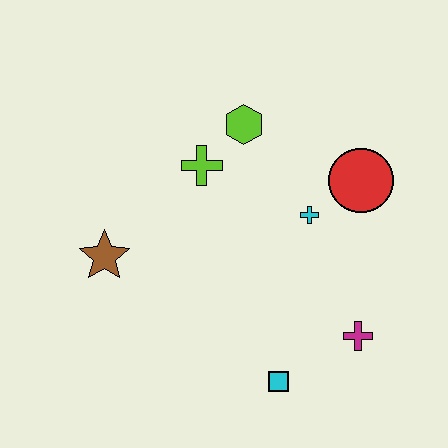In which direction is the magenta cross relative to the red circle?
The magenta cross is below the red circle.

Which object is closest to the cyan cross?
The red circle is closest to the cyan cross.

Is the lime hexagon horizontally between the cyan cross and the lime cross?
Yes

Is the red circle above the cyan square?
Yes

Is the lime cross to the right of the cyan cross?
No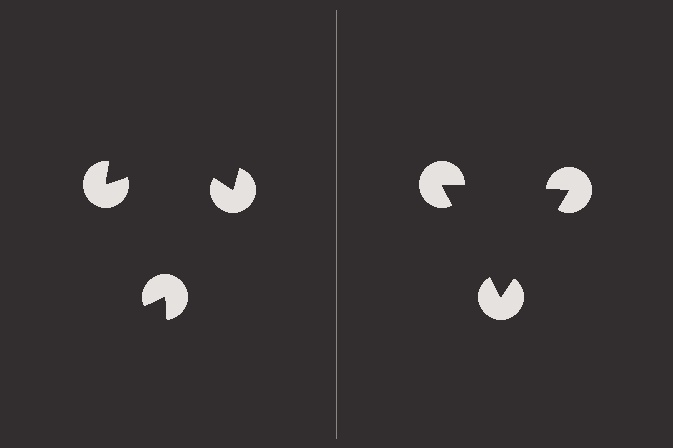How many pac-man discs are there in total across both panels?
6 — 3 on each side.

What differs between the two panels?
The pac-man discs are positioned identically on both sides; only the wedge orientations differ. On the right they align to a triangle; on the left they are misaligned.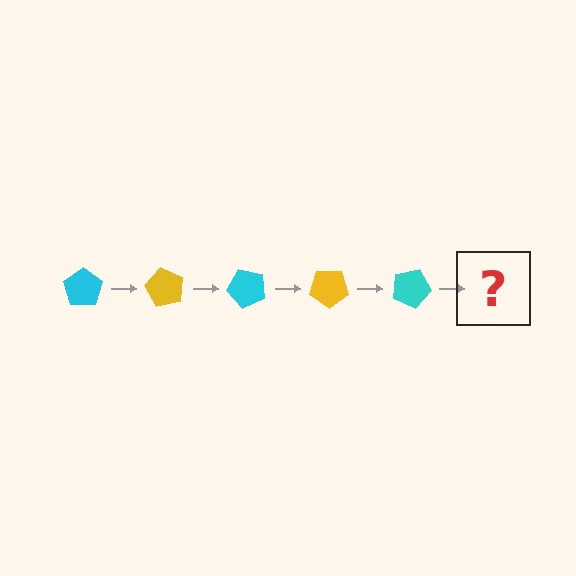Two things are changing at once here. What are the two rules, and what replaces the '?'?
The two rules are that it rotates 60 degrees each step and the color cycles through cyan and yellow. The '?' should be a yellow pentagon, rotated 300 degrees from the start.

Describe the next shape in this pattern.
It should be a yellow pentagon, rotated 300 degrees from the start.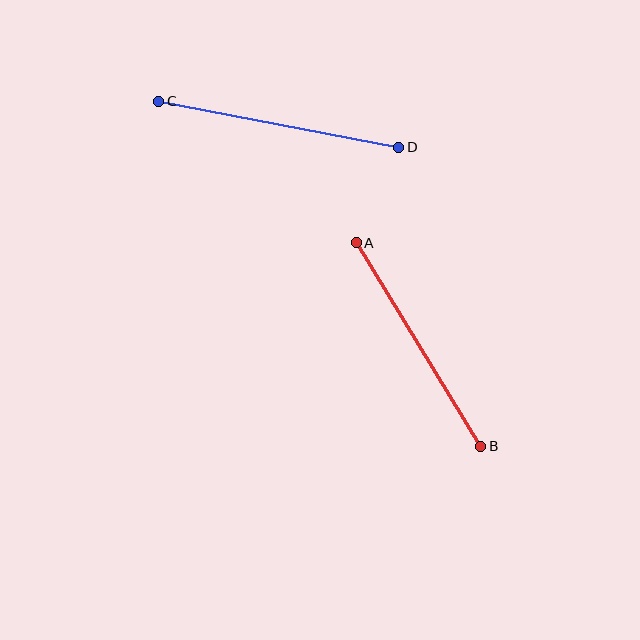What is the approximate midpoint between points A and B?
The midpoint is at approximately (419, 345) pixels.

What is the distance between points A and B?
The distance is approximately 239 pixels.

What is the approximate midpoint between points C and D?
The midpoint is at approximately (279, 124) pixels.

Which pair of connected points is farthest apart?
Points C and D are farthest apart.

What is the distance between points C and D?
The distance is approximately 244 pixels.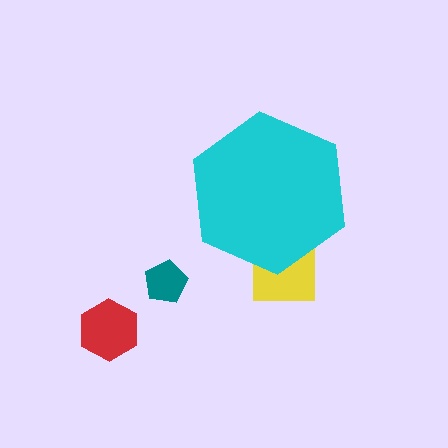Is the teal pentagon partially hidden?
No, the teal pentagon is fully visible.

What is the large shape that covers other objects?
A cyan hexagon.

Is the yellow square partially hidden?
Yes, the yellow square is partially hidden behind the cyan hexagon.